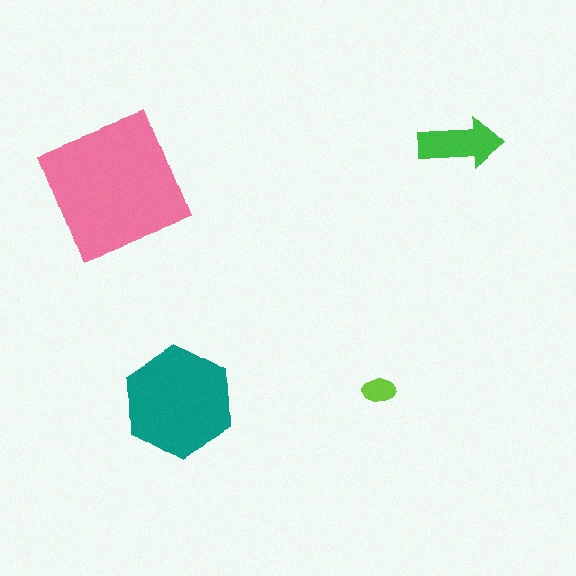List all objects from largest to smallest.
The pink square, the teal hexagon, the green arrow, the lime ellipse.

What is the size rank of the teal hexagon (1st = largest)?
2nd.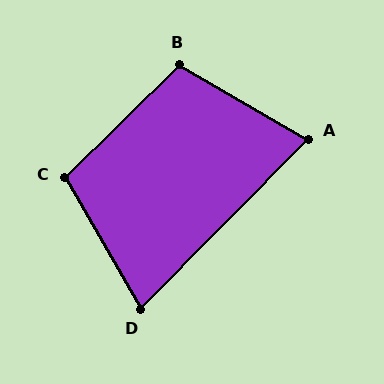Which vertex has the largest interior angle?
B, at approximately 105 degrees.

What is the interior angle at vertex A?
Approximately 75 degrees (acute).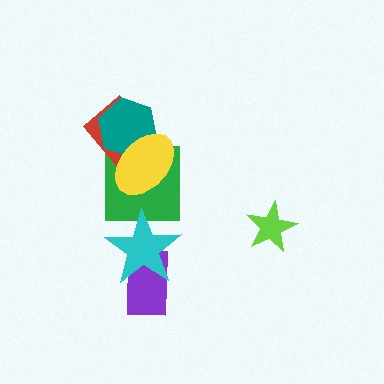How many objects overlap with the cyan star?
2 objects overlap with the cyan star.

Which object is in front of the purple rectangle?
The cyan star is in front of the purple rectangle.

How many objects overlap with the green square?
4 objects overlap with the green square.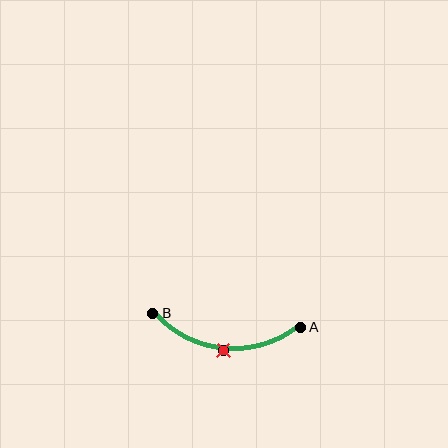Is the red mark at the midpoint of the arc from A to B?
Yes. The red mark lies on the arc at equal arc-length from both A and B — it is the arc midpoint.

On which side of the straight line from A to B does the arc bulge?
The arc bulges below the straight line connecting A and B.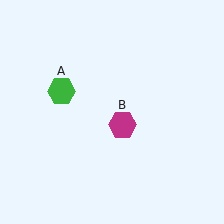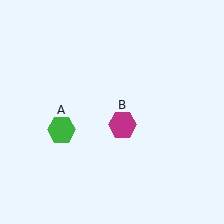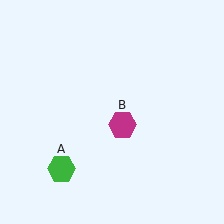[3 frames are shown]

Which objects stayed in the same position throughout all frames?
Magenta hexagon (object B) remained stationary.